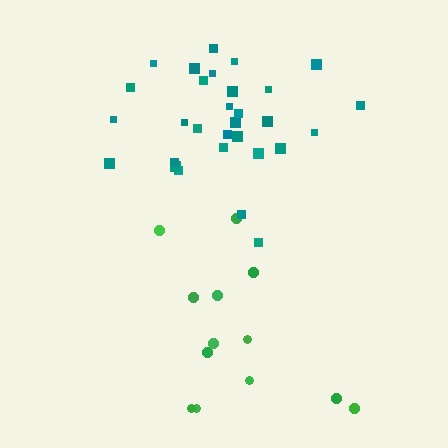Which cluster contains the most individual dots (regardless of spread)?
Teal (30).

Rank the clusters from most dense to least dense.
teal, green.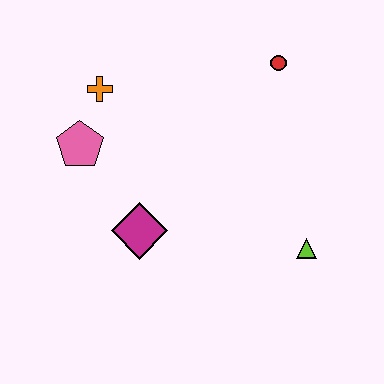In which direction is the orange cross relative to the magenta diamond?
The orange cross is above the magenta diamond.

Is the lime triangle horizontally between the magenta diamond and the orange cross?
No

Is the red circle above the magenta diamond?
Yes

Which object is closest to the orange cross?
The pink pentagon is closest to the orange cross.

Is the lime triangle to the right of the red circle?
Yes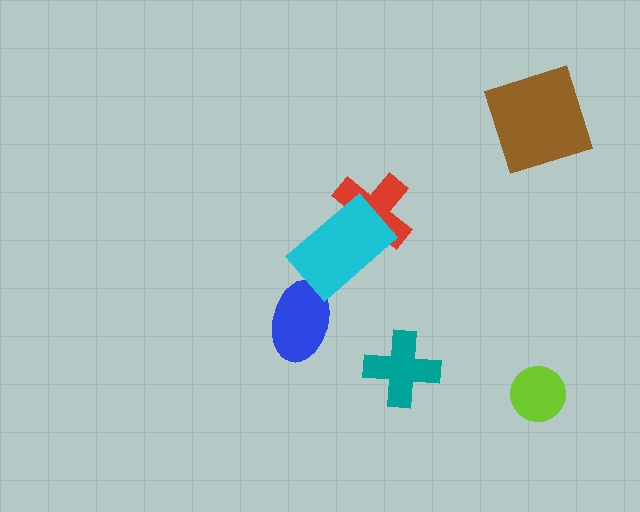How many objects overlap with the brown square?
0 objects overlap with the brown square.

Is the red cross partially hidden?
Yes, it is partially covered by another shape.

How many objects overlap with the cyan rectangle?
1 object overlaps with the cyan rectangle.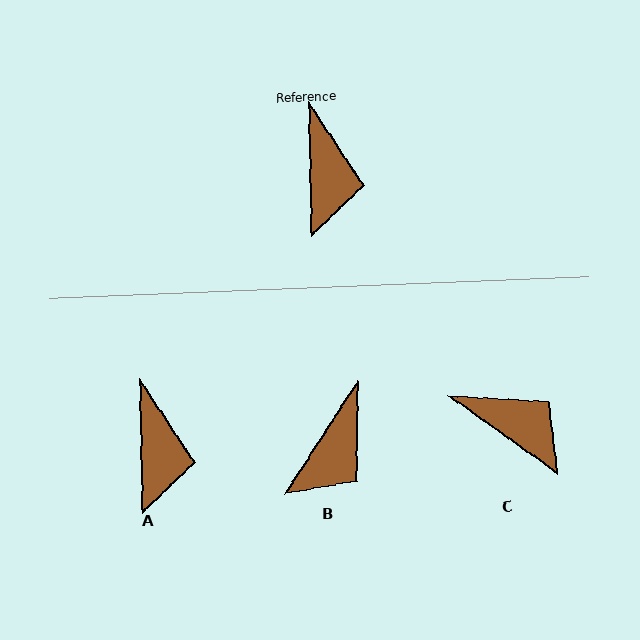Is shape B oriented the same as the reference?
No, it is off by about 34 degrees.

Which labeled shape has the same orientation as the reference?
A.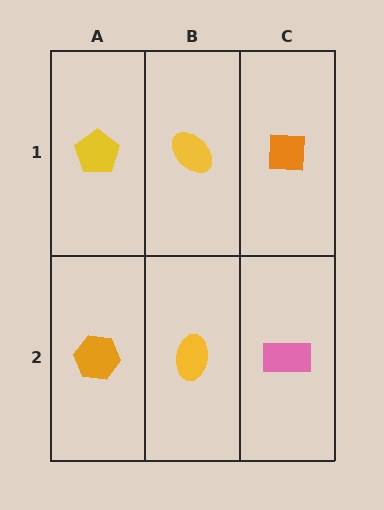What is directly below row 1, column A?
An orange hexagon.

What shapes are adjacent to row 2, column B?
A yellow ellipse (row 1, column B), an orange hexagon (row 2, column A), a pink rectangle (row 2, column C).